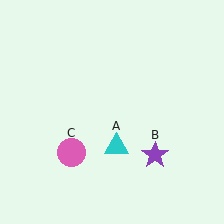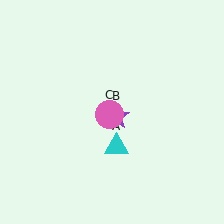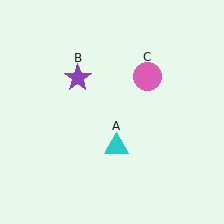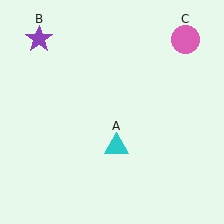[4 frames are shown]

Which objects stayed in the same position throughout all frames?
Cyan triangle (object A) remained stationary.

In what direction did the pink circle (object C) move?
The pink circle (object C) moved up and to the right.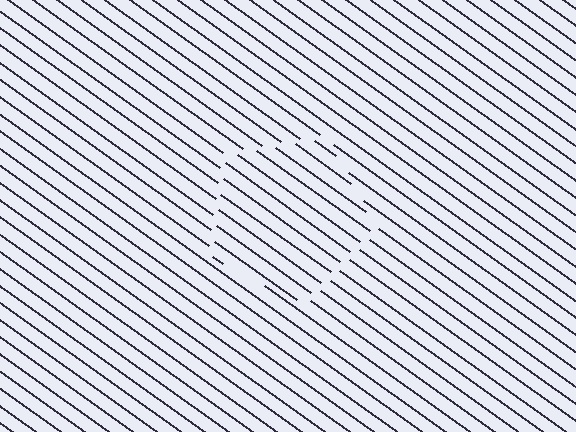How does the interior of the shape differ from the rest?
The interior of the shape contains the same grating, shifted by half a period — the contour is defined by the phase discontinuity where line-ends from the inner and outer gratings abut.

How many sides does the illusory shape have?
5 sides — the line-ends trace a pentagon.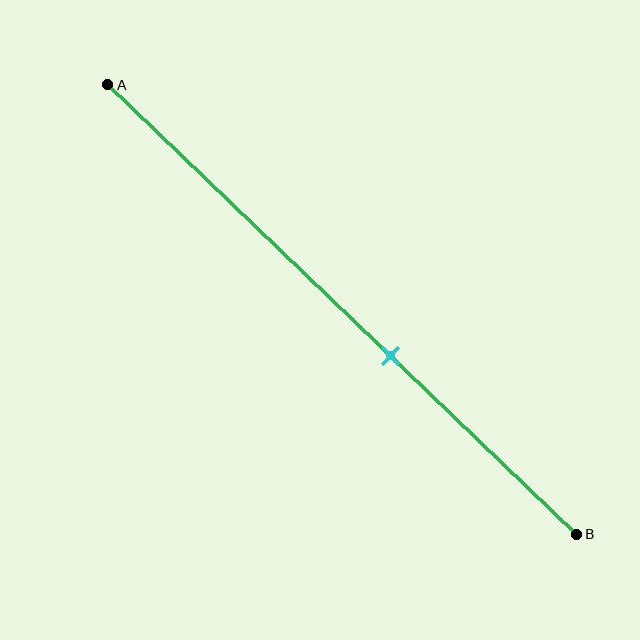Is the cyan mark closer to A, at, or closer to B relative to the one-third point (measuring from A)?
The cyan mark is closer to point B than the one-third point of segment AB.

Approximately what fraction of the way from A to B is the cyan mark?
The cyan mark is approximately 60% of the way from A to B.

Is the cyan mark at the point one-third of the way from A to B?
No, the mark is at about 60% from A, not at the 33% one-third point.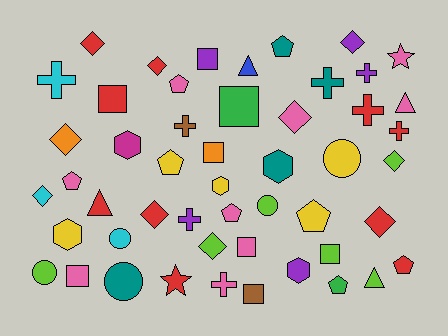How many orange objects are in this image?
There are 2 orange objects.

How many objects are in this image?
There are 50 objects.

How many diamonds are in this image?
There are 10 diamonds.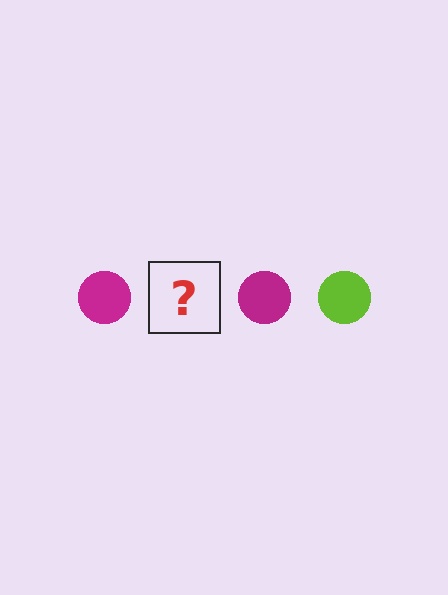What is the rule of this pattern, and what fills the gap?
The rule is that the pattern cycles through magenta, lime circles. The gap should be filled with a lime circle.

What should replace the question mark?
The question mark should be replaced with a lime circle.